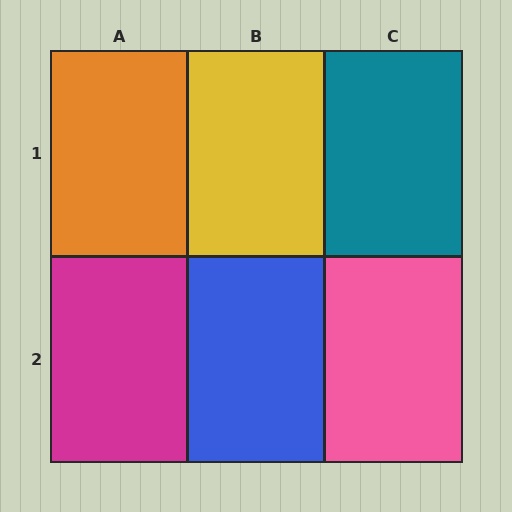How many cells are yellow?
1 cell is yellow.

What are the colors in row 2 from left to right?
Magenta, blue, pink.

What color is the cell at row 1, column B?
Yellow.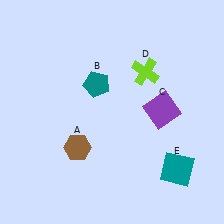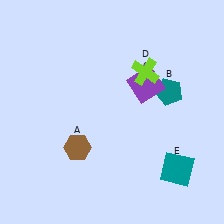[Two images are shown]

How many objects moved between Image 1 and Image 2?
2 objects moved between the two images.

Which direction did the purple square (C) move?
The purple square (C) moved up.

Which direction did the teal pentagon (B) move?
The teal pentagon (B) moved right.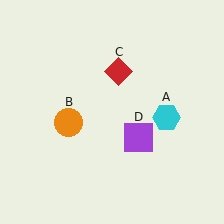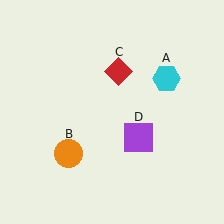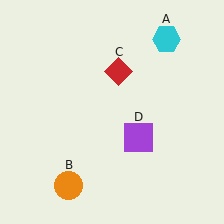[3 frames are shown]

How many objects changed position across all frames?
2 objects changed position: cyan hexagon (object A), orange circle (object B).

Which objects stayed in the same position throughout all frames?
Red diamond (object C) and purple square (object D) remained stationary.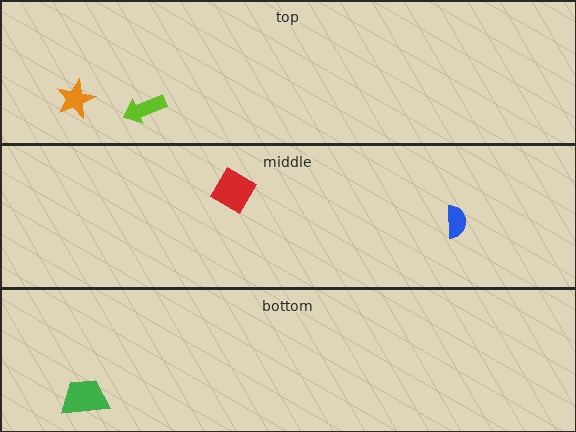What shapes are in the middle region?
The red diamond, the blue semicircle.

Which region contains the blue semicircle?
The middle region.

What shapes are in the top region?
The lime arrow, the orange star.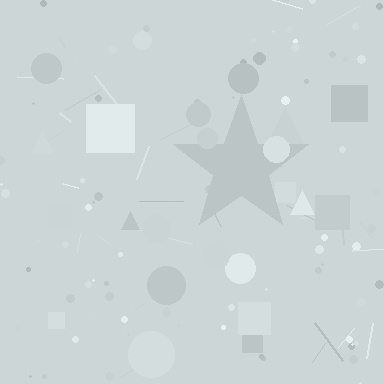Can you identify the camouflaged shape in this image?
The camouflaged shape is a star.